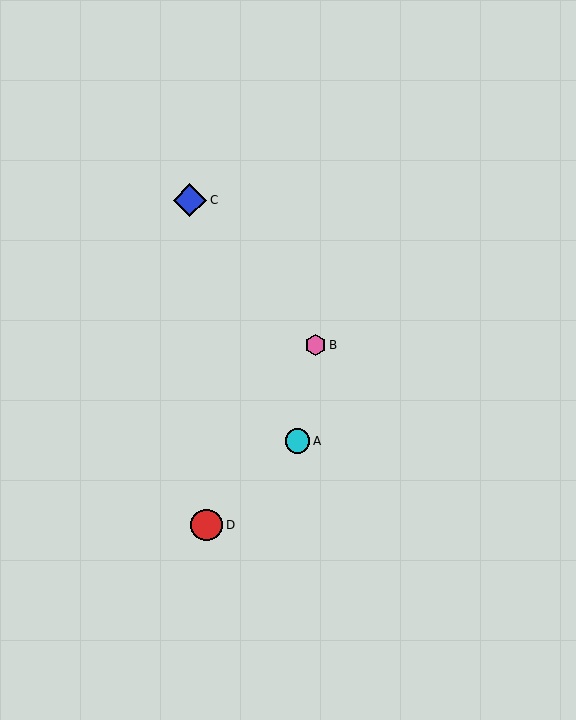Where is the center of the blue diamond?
The center of the blue diamond is at (190, 200).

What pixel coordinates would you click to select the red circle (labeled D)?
Click at (207, 525) to select the red circle D.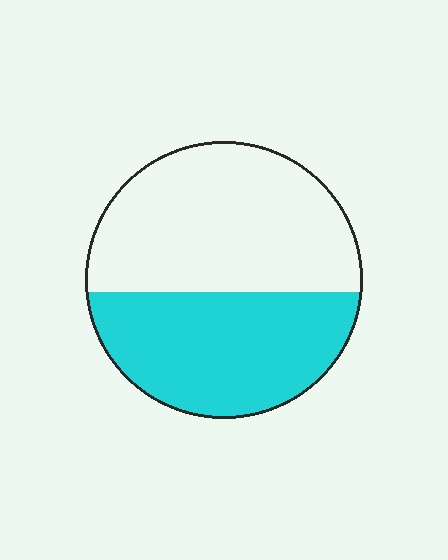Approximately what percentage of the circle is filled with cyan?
Approximately 45%.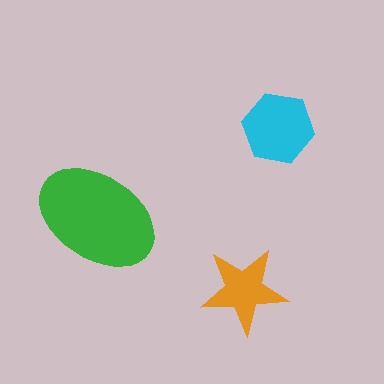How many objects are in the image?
There are 3 objects in the image.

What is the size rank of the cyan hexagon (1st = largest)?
2nd.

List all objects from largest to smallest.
The green ellipse, the cyan hexagon, the orange star.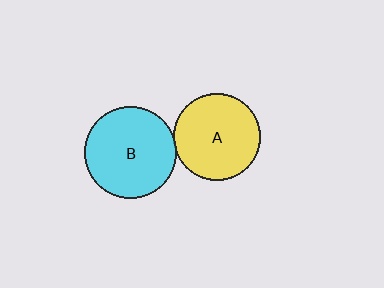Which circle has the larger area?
Circle B (cyan).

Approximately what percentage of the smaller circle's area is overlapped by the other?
Approximately 5%.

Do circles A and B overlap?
Yes.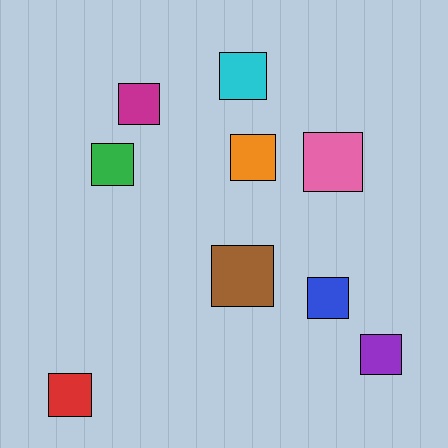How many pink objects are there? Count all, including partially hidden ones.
There is 1 pink object.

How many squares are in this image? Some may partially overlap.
There are 9 squares.